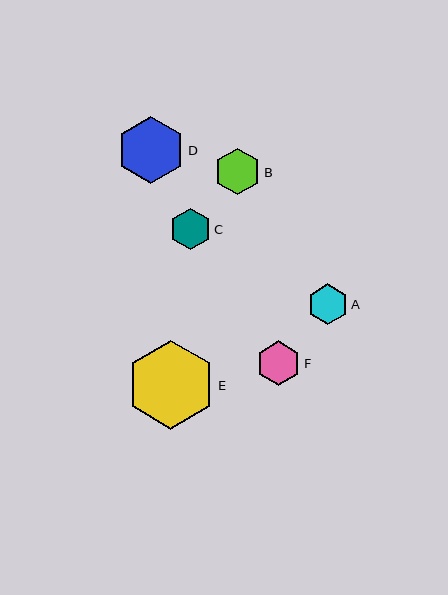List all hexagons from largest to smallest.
From largest to smallest: E, D, B, F, C, A.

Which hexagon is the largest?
Hexagon E is the largest with a size of approximately 89 pixels.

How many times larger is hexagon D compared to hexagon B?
Hexagon D is approximately 1.4 times the size of hexagon B.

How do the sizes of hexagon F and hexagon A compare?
Hexagon F and hexagon A are approximately the same size.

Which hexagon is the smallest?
Hexagon A is the smallest with a size of approximately 41 pixels.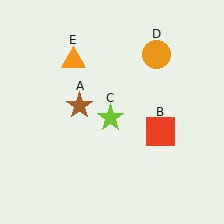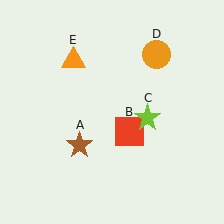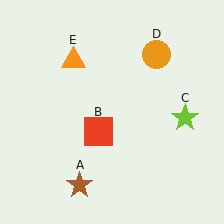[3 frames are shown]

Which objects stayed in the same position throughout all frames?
Orange circle (object D) and orange triangle (object E) remained stationary.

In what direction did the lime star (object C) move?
The lime star (object C) moved right.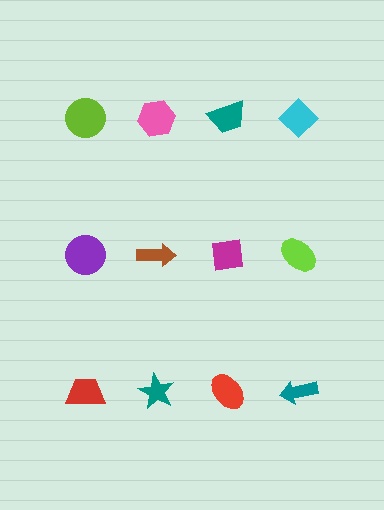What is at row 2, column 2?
A brown arrow.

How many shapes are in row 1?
4 shapes.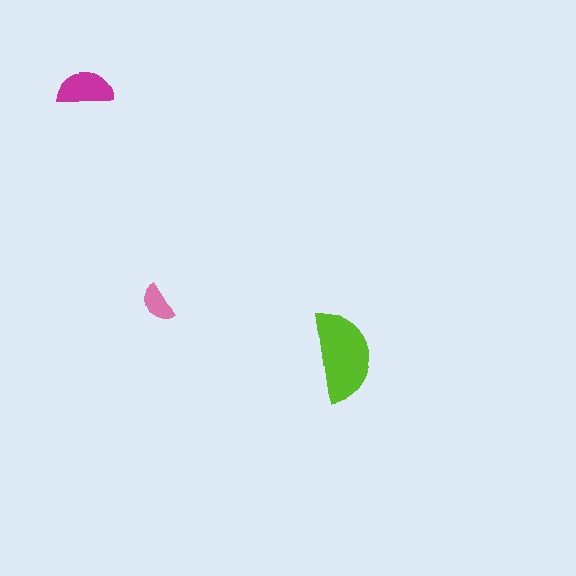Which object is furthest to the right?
The lime semicircle is rightmost.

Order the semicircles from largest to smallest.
the lime one, the magenta one, the pink one.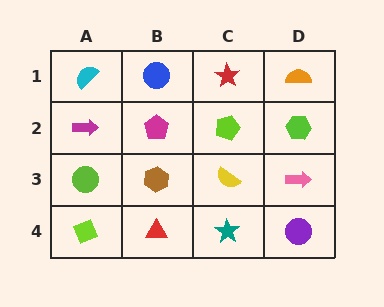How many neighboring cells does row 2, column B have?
4.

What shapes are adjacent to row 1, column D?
A lime hexagon (row 2, column D), a red star (row 1, column C).